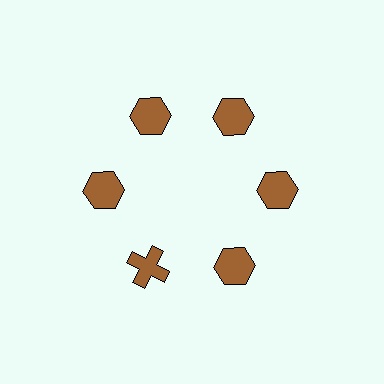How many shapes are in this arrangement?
There are 6 shapes arranged in a ring pattern.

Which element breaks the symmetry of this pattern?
The brown cross at roughly the 7 o'clock position breaks the symmetry. All other shapes are brown hexagons.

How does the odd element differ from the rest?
It has a different shape: cross instead of hexagon.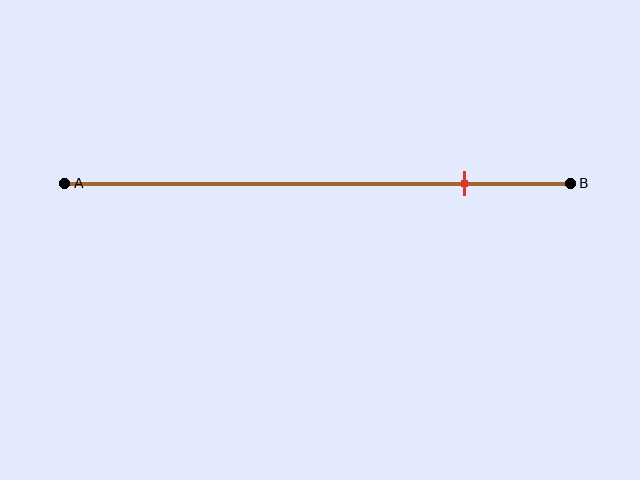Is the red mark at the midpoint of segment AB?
No, the mark is at about 80% from A, not at the 50% midpoint.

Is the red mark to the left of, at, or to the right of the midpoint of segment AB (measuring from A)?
The red mark is to the right of the midpoint of segment AB.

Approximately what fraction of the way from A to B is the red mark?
The red mark is approximately 80% of the way from A to B.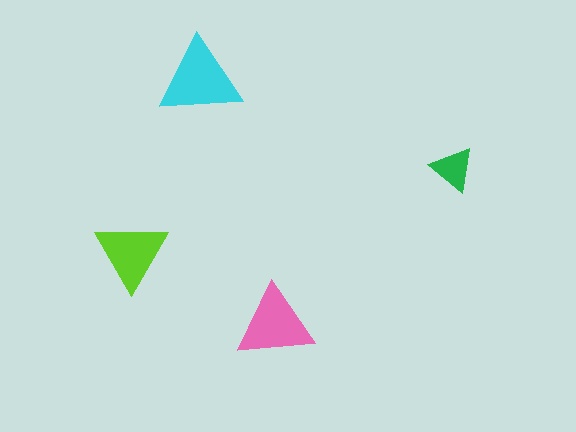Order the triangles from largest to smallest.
the cyan one, the pink one, the lime one, the green one.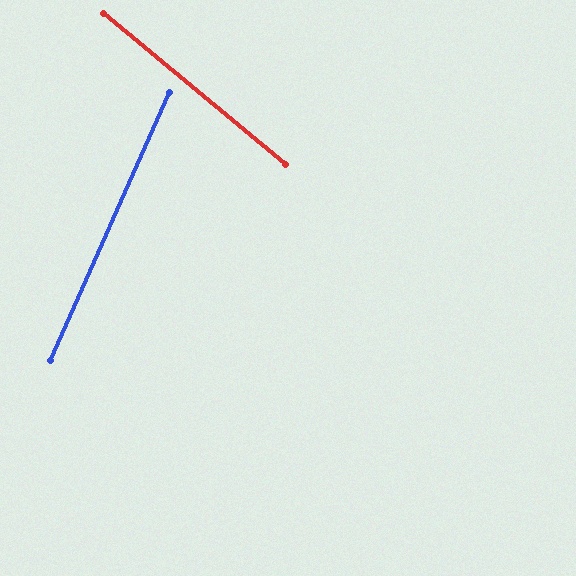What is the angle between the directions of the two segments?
Approximately 74 degrees.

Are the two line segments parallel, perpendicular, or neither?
Neither parallel nor perpendicular — they differ by about 74°.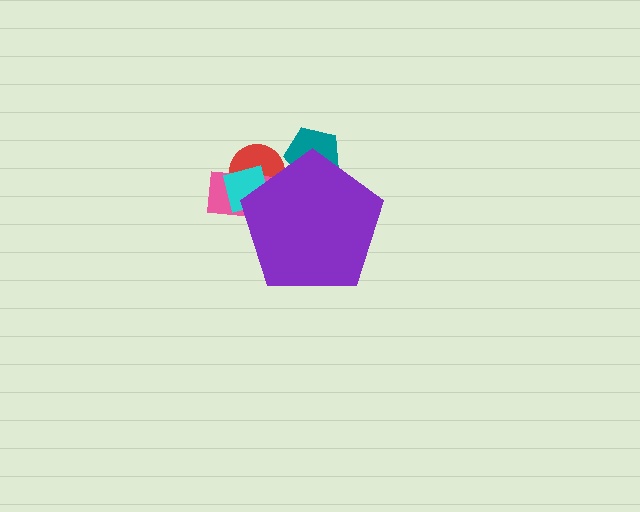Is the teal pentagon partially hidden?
Yes, the teal pentagon is partially hidden behind the purple pentagon.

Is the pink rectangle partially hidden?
Yes, the pink rectangle is partially hidden behind the purple pentagon.